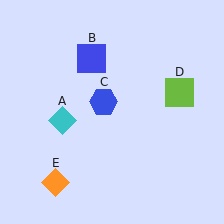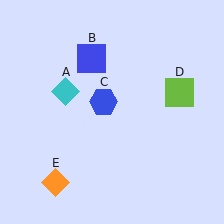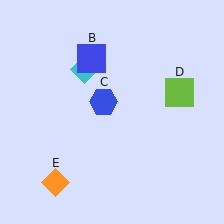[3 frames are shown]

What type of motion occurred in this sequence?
The cyan diamond (object A) rotated clockwise around the center of the scene.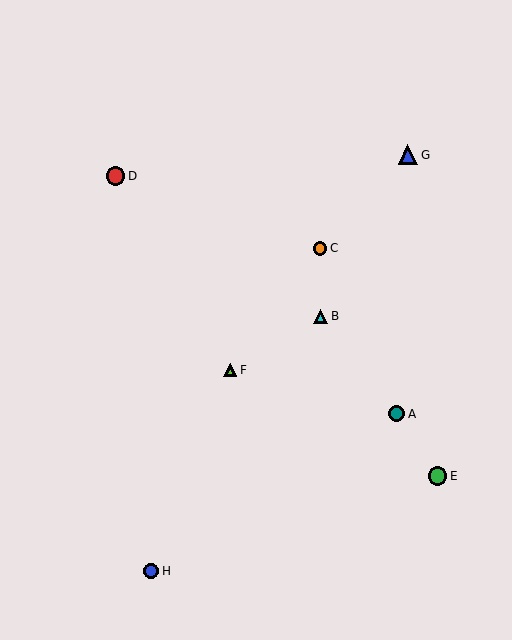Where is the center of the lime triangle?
The center of the lime triangle is at (230, 370).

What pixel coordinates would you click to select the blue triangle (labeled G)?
Click at (408, 155) to select the blue triangle G.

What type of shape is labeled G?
Shape G is a blue triangle.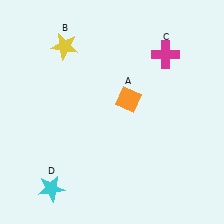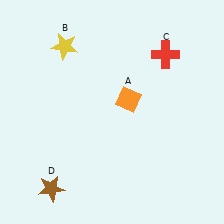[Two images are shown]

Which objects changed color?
C changed from magenta to red. D changed from cyan to brown.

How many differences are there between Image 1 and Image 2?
There are 2 differences between the two images.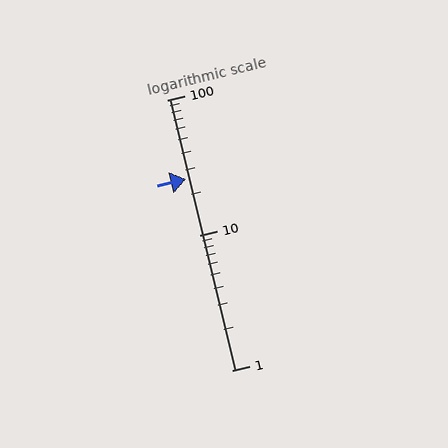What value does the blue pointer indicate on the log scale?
The pointer indicates approximately 26.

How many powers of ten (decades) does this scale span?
The scale spans 2 decades, from 1 to 100.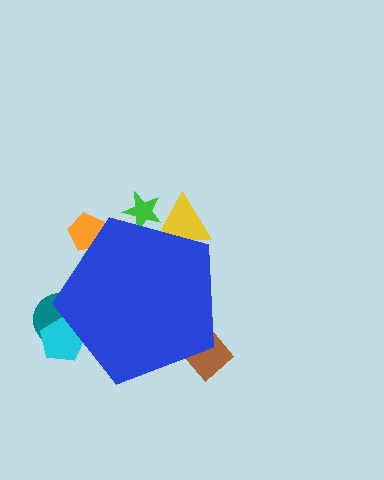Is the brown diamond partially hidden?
Yes, the brown diamond is partially hidden behind the blue pentagon.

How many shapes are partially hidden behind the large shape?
6 shapes are partially hidden.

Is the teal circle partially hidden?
Yes, the teal circle is partially hidden behind the blue pentagon.